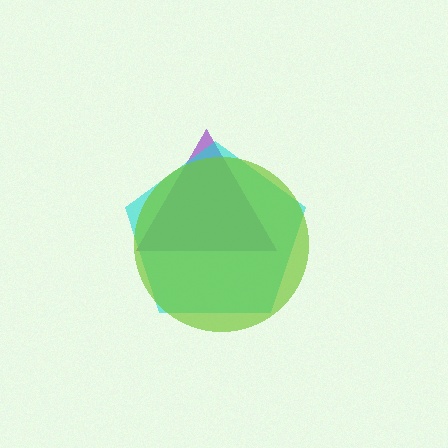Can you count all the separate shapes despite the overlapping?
Yes, there are 3 separate shapes.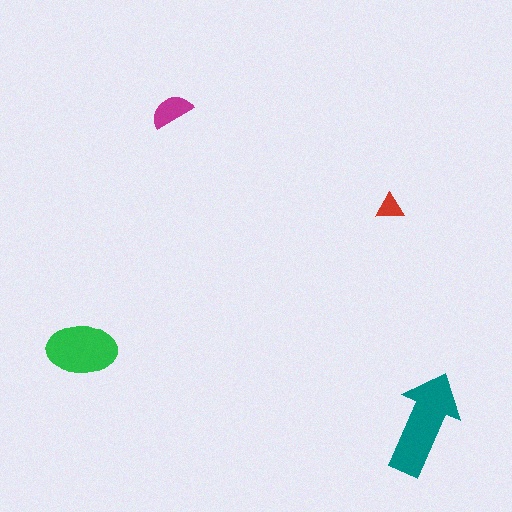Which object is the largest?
The teal arrow.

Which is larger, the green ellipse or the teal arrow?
The teal arrow.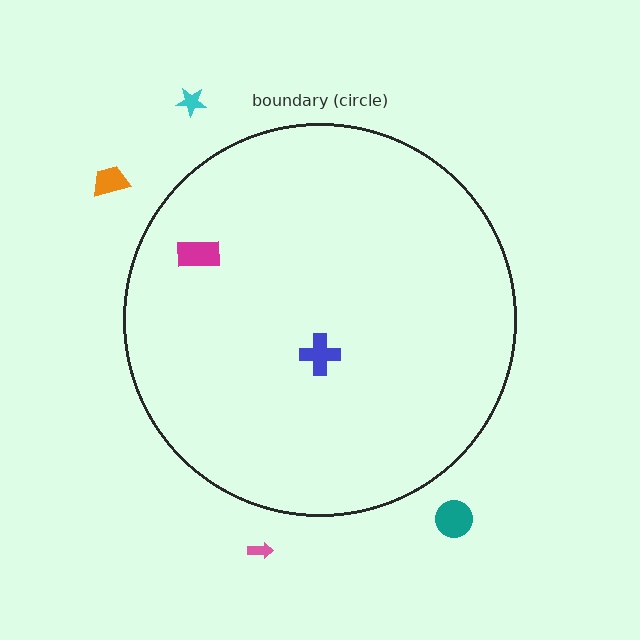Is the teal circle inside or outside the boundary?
Outside.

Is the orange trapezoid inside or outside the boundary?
Outside.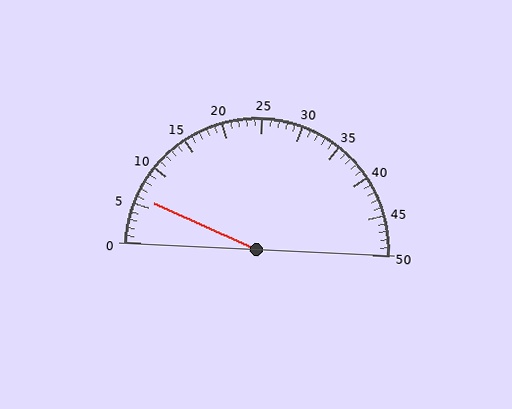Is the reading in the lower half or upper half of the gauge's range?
The reading is in the lower half of the range (0 to 50).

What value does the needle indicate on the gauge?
The needle indicates approximately 6.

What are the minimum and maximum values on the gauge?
The gauge ranges from 0 to 50.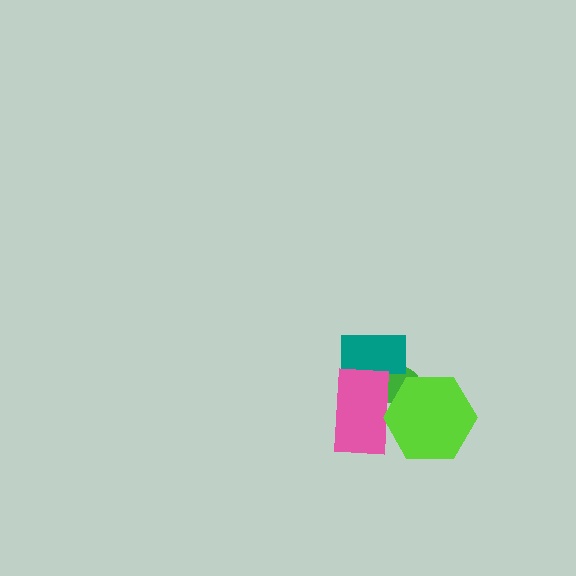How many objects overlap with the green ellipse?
3 objects overlap with the green ellipse.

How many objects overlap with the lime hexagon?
2 objects overlap with the lime hexagon.